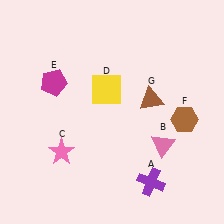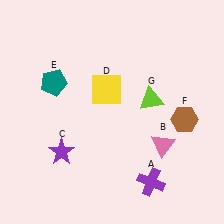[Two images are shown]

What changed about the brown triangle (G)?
In Image 1, G is brown. In Image 2, it changed to lime.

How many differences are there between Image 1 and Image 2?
There are 3 differences between the two images.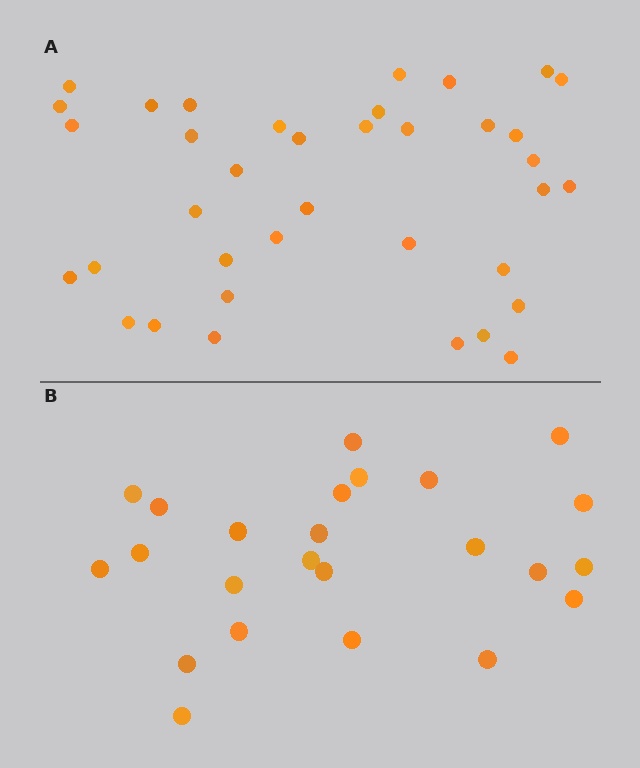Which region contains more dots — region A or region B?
Region A (the top region) has more dots.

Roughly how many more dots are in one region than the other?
Region A has approximately 15 more dots than region B.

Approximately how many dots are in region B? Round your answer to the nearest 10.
About 20 dots. (The exact count is 24, which rounds to 20.)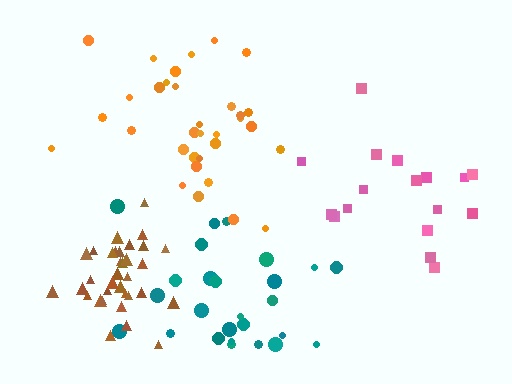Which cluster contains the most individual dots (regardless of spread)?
Brown (35).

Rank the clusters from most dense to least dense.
brown, teal, pink, orange.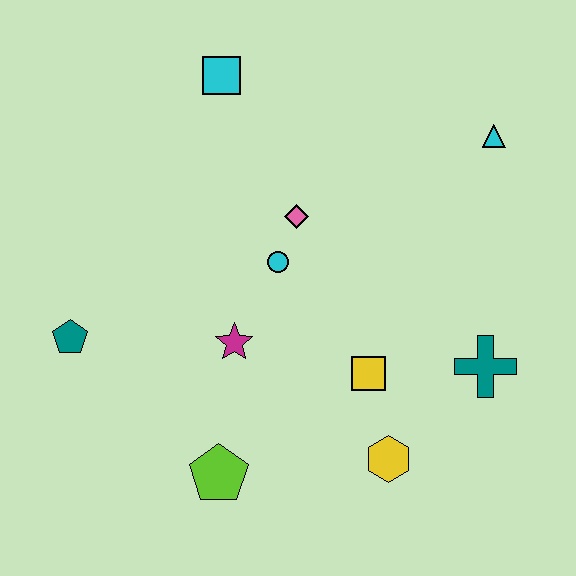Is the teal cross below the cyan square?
Yes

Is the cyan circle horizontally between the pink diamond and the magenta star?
Yes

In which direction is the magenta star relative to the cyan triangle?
The magenta star is to the left of the cyan triangle.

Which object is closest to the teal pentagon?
The magenta star is closest to the teal pentagon.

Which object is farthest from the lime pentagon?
The cyan triangle is farthest from the lime pentagon.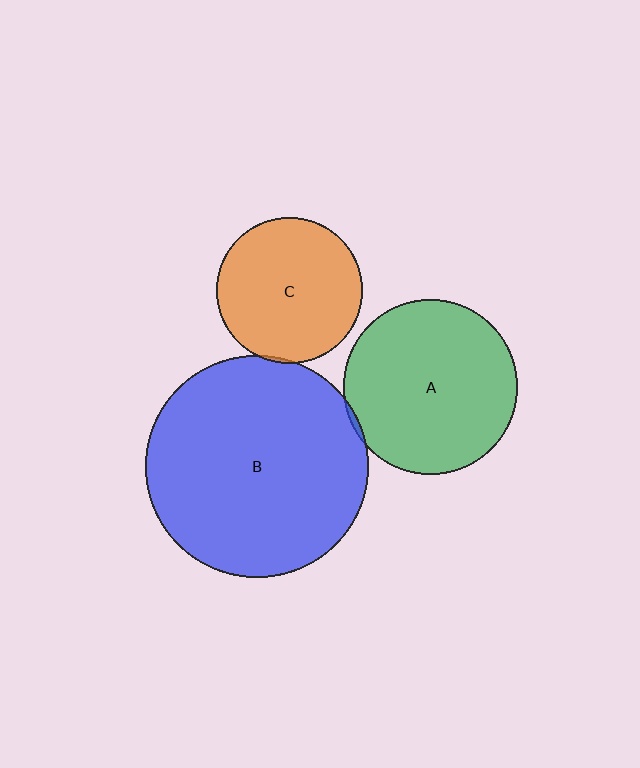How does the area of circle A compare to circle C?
Approximately 1.4 times.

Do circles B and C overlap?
Yes.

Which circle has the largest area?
Circle B (blue).